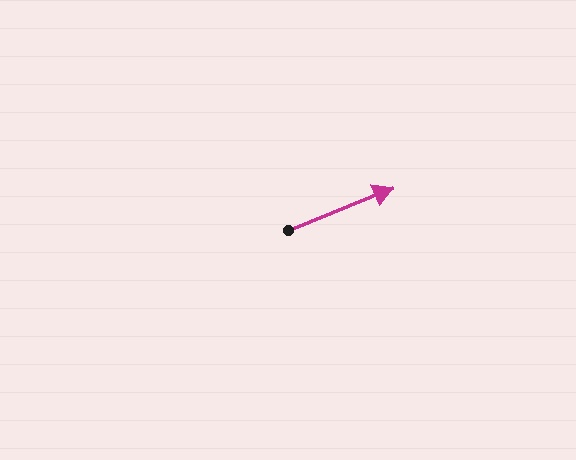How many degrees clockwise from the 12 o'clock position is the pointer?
Approximately 68 degrees.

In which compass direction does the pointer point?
East.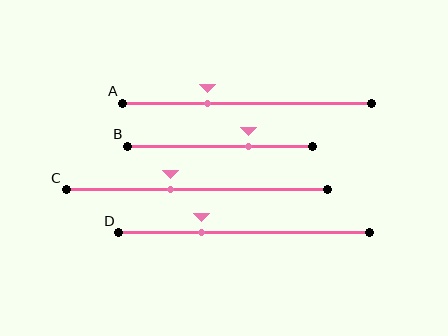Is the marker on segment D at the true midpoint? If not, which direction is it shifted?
No, the marker on segment D is shifted to the left by about 17% of the segment length.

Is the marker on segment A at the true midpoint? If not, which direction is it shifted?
No, the marker on segment A is shifted to the left by about 16% of the segment length.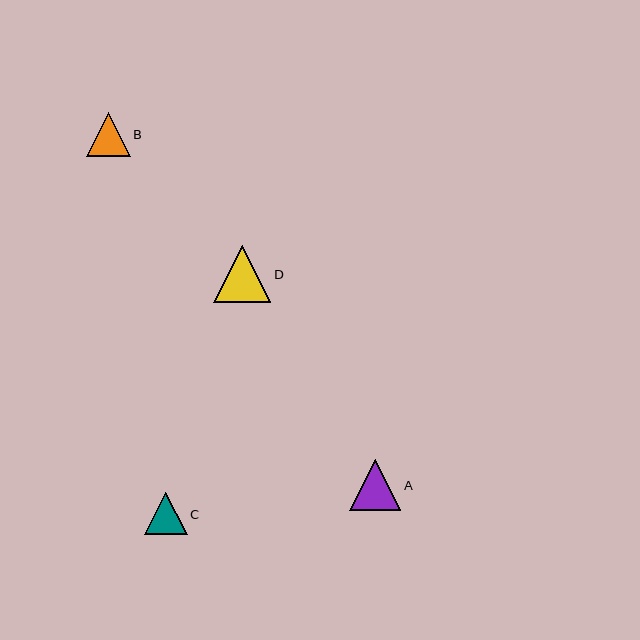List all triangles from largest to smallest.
From largest to smallest: D, A, B, C.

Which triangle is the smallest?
Triangle C is the smallest with a size of approximately 43 pixels.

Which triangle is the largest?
Triangle D is the largest with a size of approximately 57 pixels.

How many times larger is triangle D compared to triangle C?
Triangle D is approximately 1.3 times the size of triangle C.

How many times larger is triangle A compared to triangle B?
Triangle A is approximately 1.2 times the size of triangle B.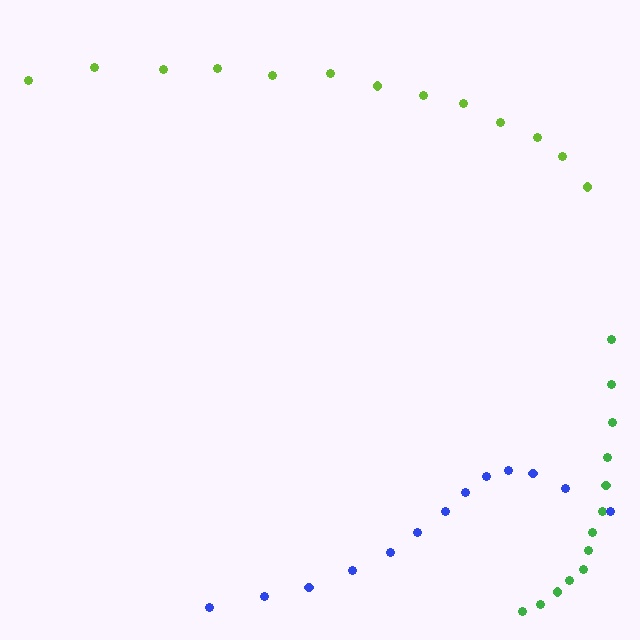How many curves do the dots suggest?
There are 3 distinct paths.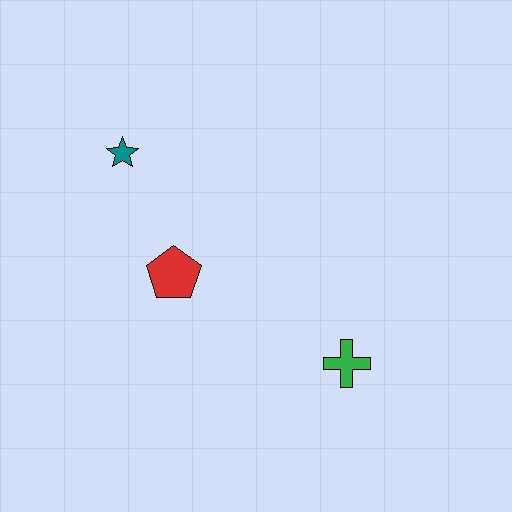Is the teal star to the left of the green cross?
Yes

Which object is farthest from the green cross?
The teal star is farthest from the green cross.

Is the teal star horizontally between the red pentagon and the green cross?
No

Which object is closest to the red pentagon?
The teal star is closest to the red pentagon.